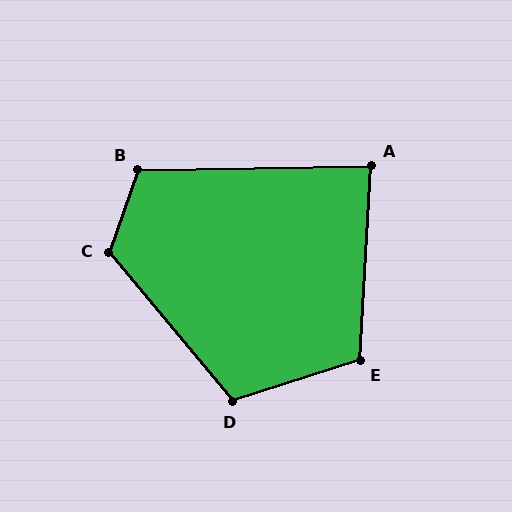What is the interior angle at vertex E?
Approximately 111 degrees (obtuse).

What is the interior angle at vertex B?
Approximately 110 degrees (obtuse).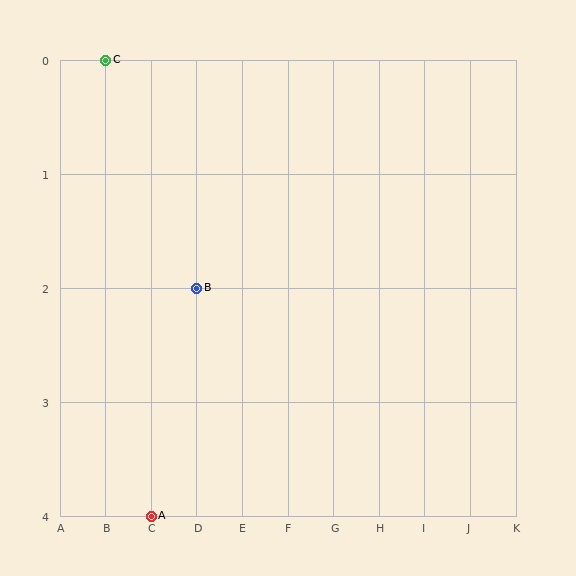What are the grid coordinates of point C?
Point C is at grid coordinates (B, 0).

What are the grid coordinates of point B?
Point B is at grid coordinates (D, 2).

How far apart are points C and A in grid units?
Points C and A are 1 column and 4 rows apart (about 4.1 grid units diagonally).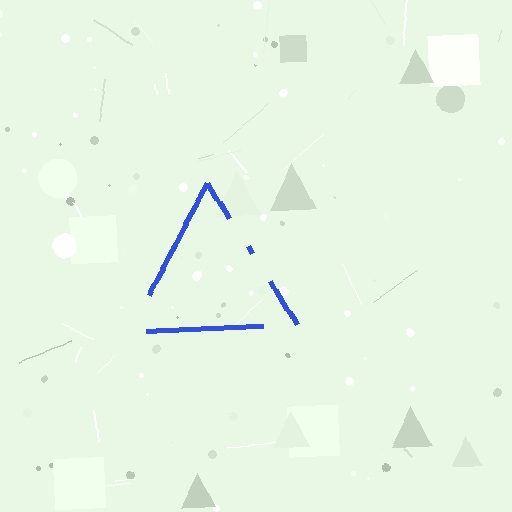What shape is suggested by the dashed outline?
The dashed outline suggests a triangle.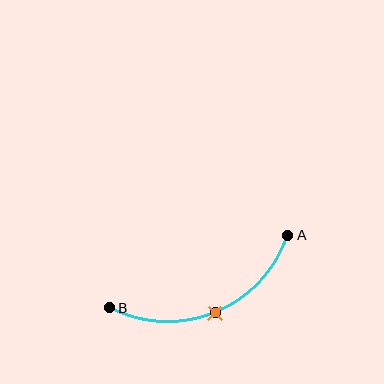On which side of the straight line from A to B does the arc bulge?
The arc bulges below the straight line connecting A and B.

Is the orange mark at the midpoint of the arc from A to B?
Yes. The orange mark lies on the arc at equal arc-length from both A and B — it is the arc midpoint.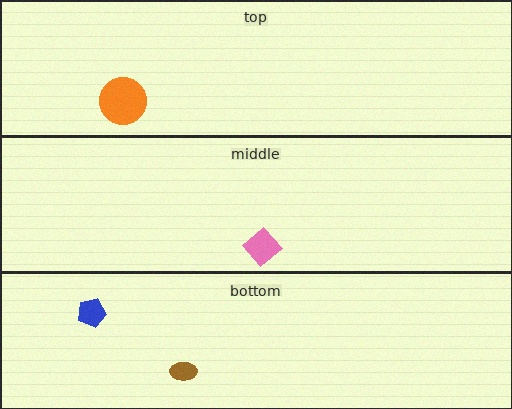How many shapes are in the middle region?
1.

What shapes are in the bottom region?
The brown ellipse, the blue pentagon.